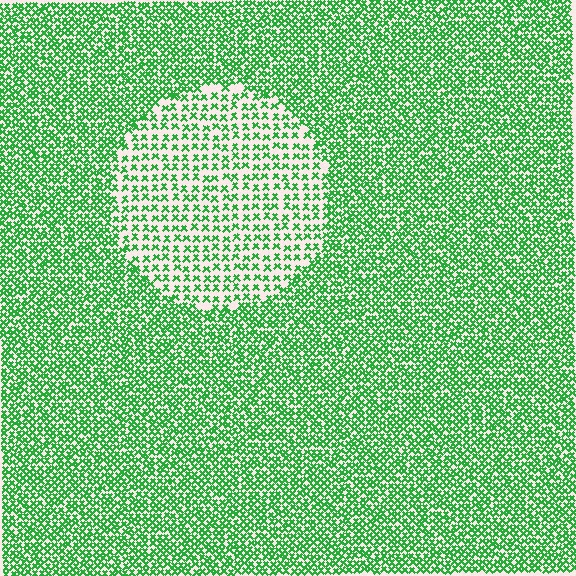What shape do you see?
I see a circle.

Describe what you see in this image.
The image contains small green elements arranged at two different densities. A circle-shaped region is visible where the elements are less densely packed than the surrounding area.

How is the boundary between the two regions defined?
The boundary is defined by a change in element density (approximately 2.1x ratio). All elements are the same color, size, and shape.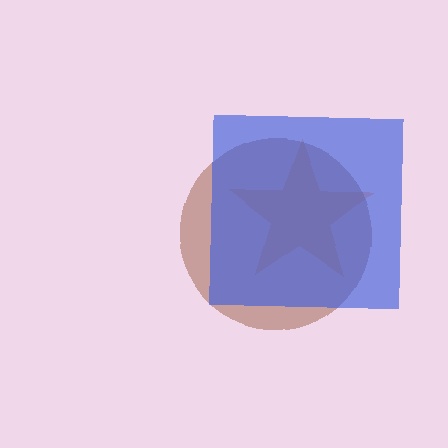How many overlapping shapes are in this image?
There are 3 overlapping shapes in the image.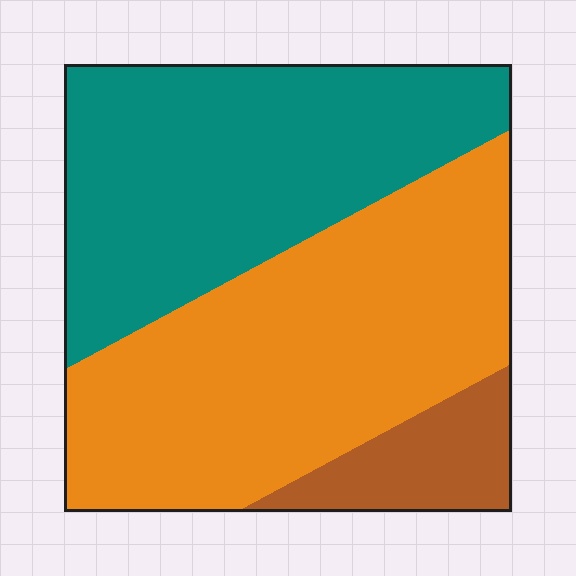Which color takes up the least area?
Brown, at roughly 10%.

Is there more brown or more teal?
Teal.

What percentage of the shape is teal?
Teal takes up about two fifths (2/5) of the shape.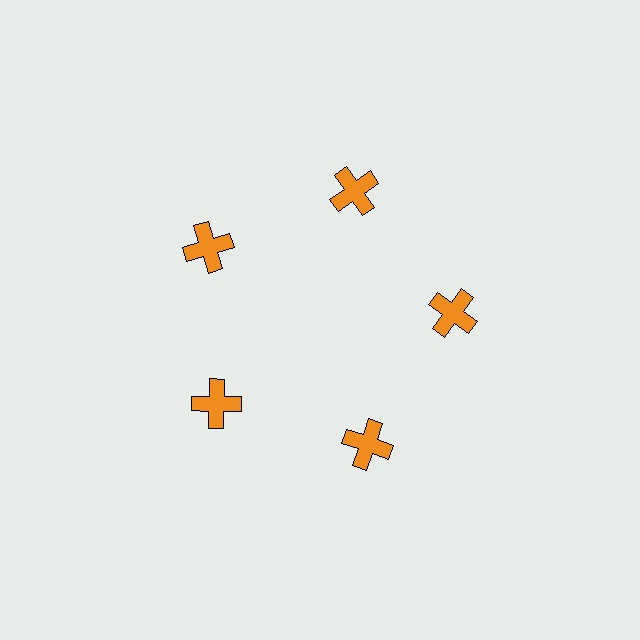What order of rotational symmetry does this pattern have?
This pattern has 5-fold rotational symmetry.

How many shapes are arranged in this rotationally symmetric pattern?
There are 5 shapes, arranged in 5 groups of 1.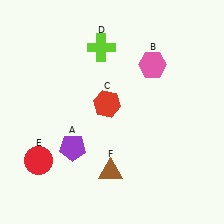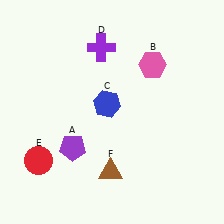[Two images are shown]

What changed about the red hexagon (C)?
In Image 1, C is red. In Image 2, it changed to blue.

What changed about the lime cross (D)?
In Image 1, D is lime. In Image 2, it changed to purple.